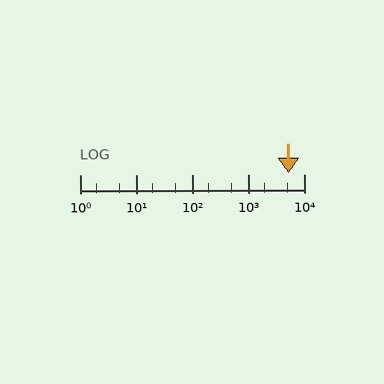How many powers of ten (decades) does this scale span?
The scale spans 4 decades, from 1 to 10000.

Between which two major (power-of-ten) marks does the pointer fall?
The pointer is between 1000 and 10000.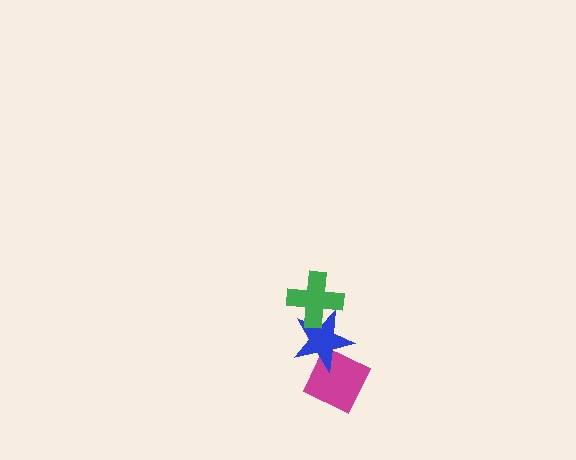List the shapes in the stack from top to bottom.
From top to bottom: the green cross, the blue star, the magenta diamond.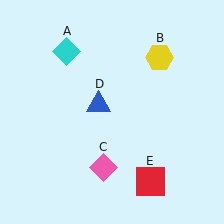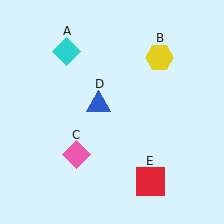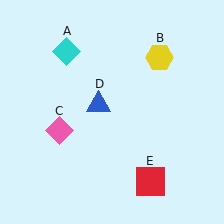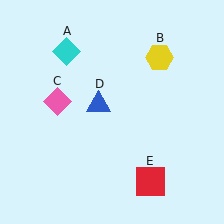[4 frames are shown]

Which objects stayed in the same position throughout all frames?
Cyan diamond (object A) and yellow hexagon (object B) and blue triangle (object D) and red square (object E) remained stationary.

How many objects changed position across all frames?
1 object changed position: pink diamond (object C).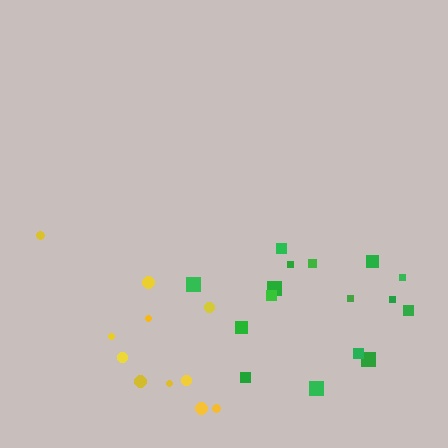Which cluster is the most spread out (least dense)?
Yellow.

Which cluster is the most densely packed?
Green.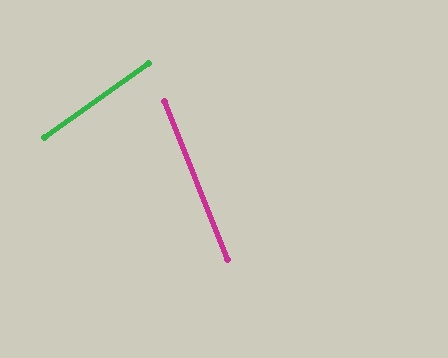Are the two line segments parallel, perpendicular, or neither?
Neither parallel nor perpendicular — they differ by about 76°.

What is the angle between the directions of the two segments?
Approximately 76 degrees.